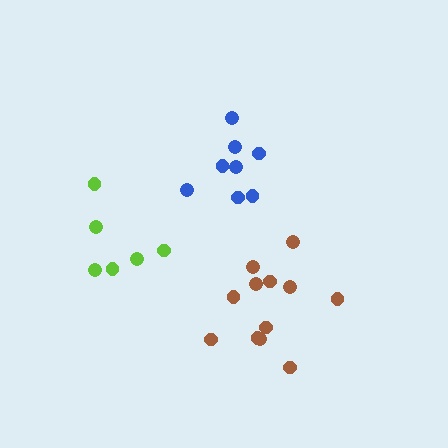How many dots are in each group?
Group 1: 12 dots, Group 2: 8 dots, Group 3: 6 dots (26 total).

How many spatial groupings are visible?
There are 3 spatial groupings.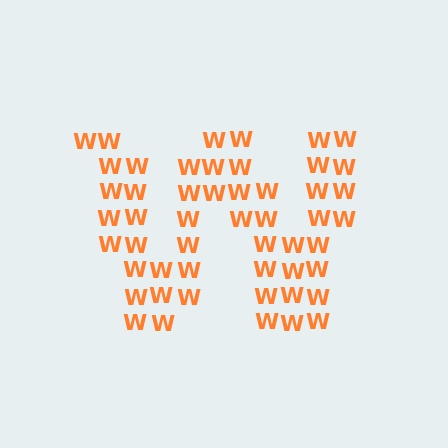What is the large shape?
The large shape is the letter W.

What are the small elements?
The small elements are letter W's.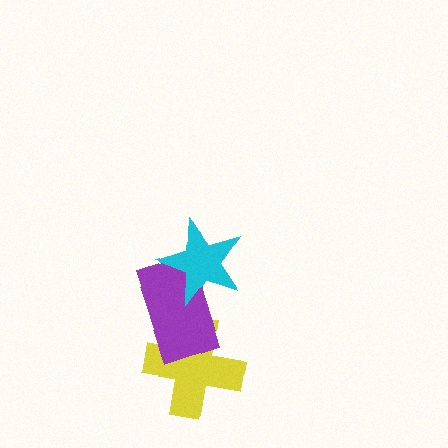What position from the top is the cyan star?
The cyan star is 1st from the top.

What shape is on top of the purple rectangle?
The cyan star is on top of the purple rectangle.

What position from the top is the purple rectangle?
The purple rectangle is 2nd from the top.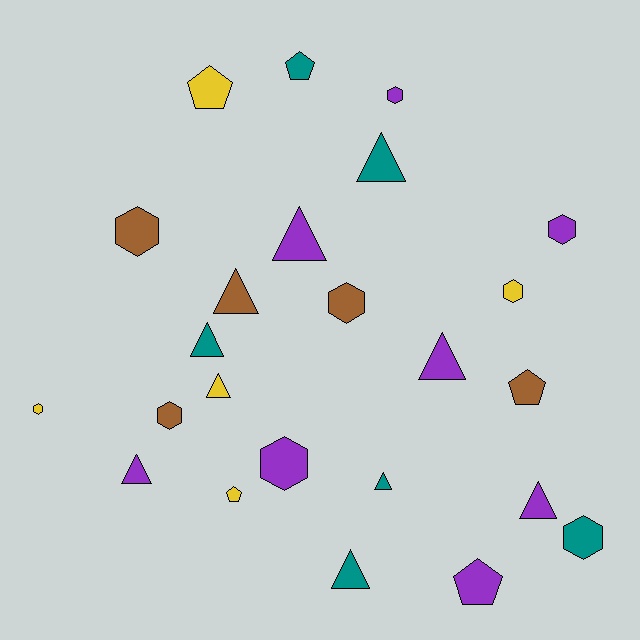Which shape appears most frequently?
Triangle, with 10 objects.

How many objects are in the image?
There are 24 objects.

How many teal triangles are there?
There are 4 teal triangles.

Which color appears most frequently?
Purple, with 8 objects.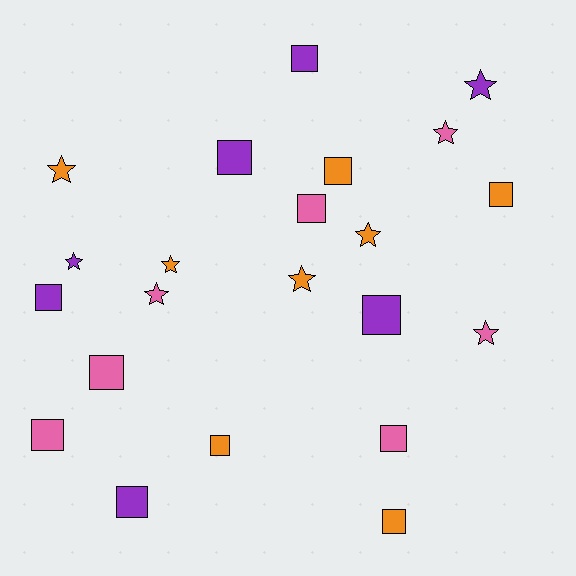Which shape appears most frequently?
Square, with 13 objects.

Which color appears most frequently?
Orange, with 8 objects.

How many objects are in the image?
There are 22 objects.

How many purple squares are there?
There are 5 purple squares.